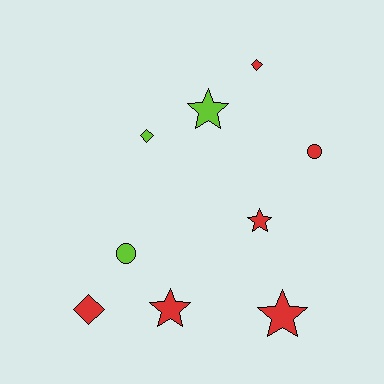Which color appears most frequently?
Red, with 6 objects.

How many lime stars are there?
There is 1 lime star.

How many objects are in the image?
There are 9 objects.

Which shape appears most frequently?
Star, with 4 objects.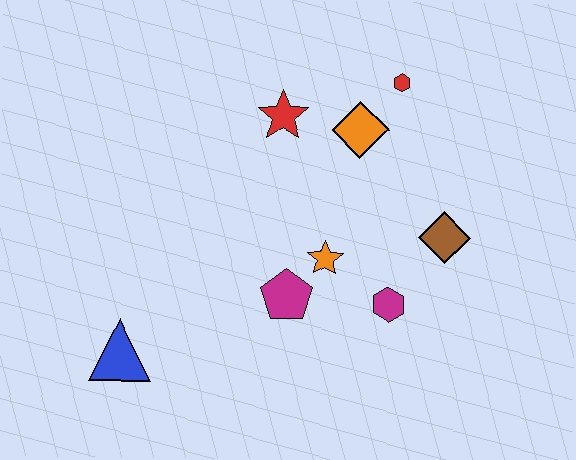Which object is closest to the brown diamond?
The magenta hexagon is closest to the brown diamond.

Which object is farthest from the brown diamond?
The blue triangle is farthest from the brown diamond.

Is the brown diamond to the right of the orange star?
Yes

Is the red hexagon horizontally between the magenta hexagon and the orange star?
No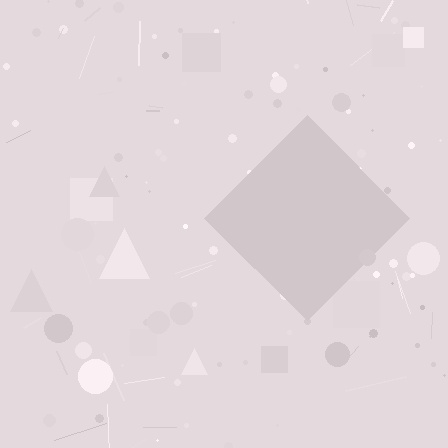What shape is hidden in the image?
A diamond is hidden in the image.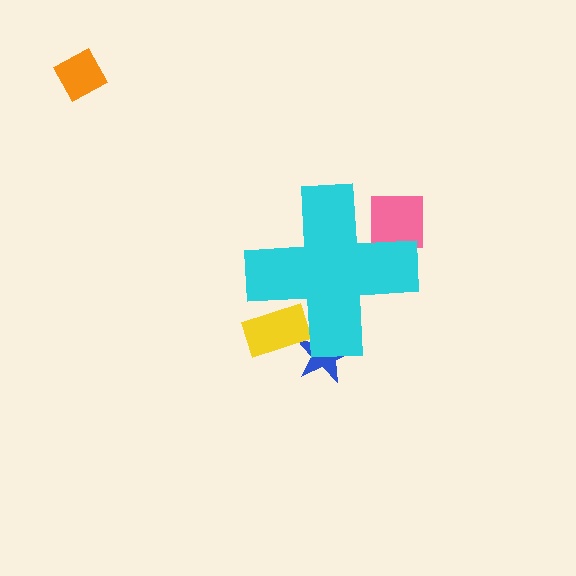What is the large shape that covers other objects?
A cyan cross.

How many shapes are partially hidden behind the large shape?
3 shapes are partially hidden.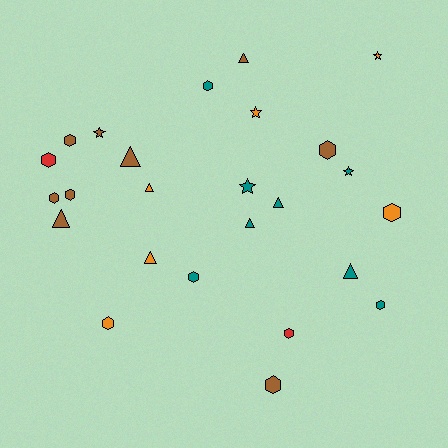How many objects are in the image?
There are 25 objects.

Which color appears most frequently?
Brown, with 9 objects.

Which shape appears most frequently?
Hexagon, with 12 objects.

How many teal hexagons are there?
There are 3 teal hexagons.